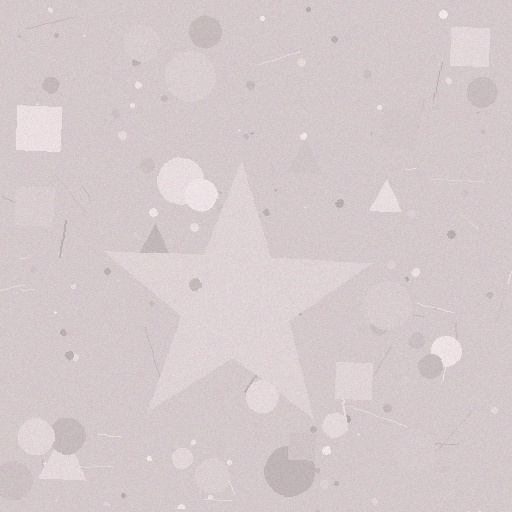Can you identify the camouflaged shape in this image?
The camouflaged shape is a star.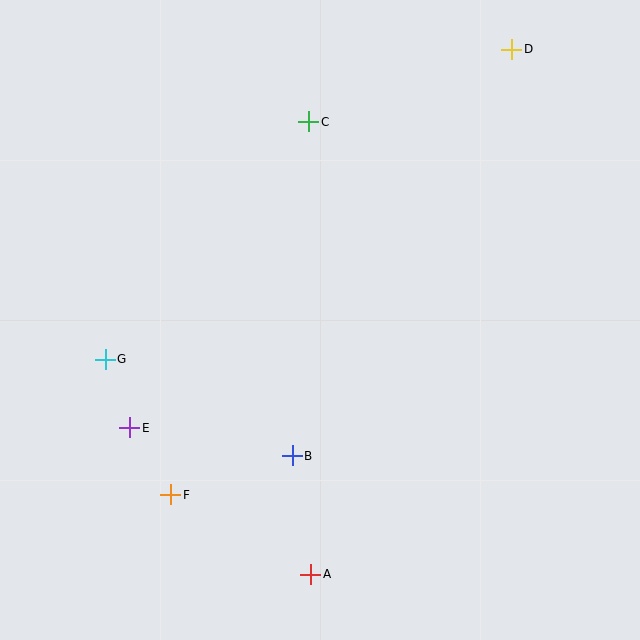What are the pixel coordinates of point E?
Point E is at (130, 428).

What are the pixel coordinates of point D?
Point D is at (512, 49).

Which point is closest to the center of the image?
Point B at (292, 456) is closest to the center.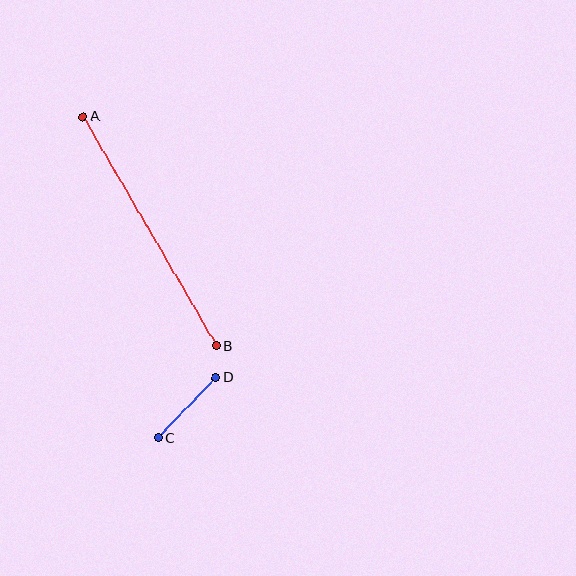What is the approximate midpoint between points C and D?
The midpoint is at approximately (187, 408) pixels.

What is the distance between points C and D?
The distance is approximately 84 pixels.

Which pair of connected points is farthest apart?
Points A and B are farthest apart.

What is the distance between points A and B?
The distance is approximately 265 pixels.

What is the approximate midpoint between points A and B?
The midpoint is at approximately (149, 231) pixels.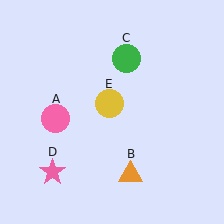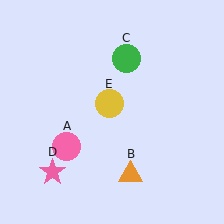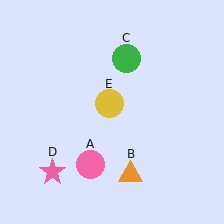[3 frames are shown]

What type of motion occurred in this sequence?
The pink circle (object A) rotated counterclockwise around the center of the scene.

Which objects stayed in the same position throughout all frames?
Orange triangle (object B) and green circle (object C) and pink star (object D) and yellow circle (object E) remained stationary.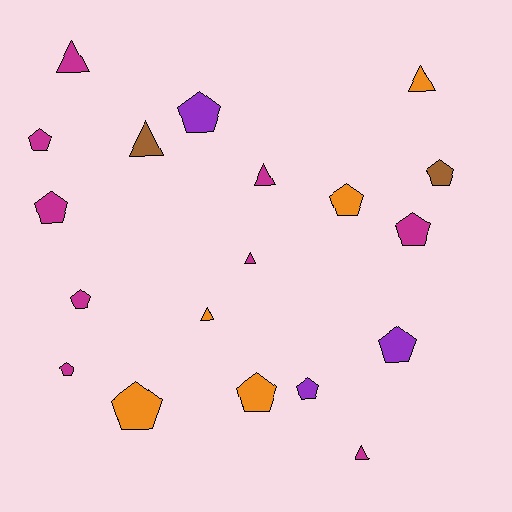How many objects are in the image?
There are 19 objects.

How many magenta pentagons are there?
There are 5 magenta pentagons.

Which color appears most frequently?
Magenta, with 9 objects.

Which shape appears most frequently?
Pentagon, with 12 objects.